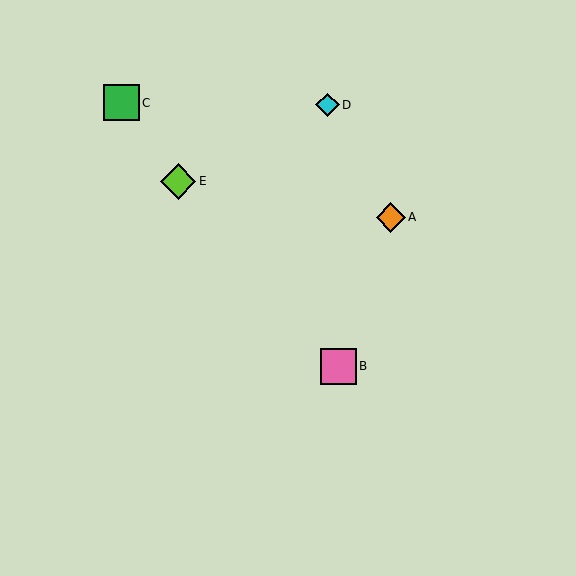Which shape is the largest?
The green square (labeled C) is the largest.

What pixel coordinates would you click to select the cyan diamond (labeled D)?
Click at (327, 105) to select the cyan diamond D.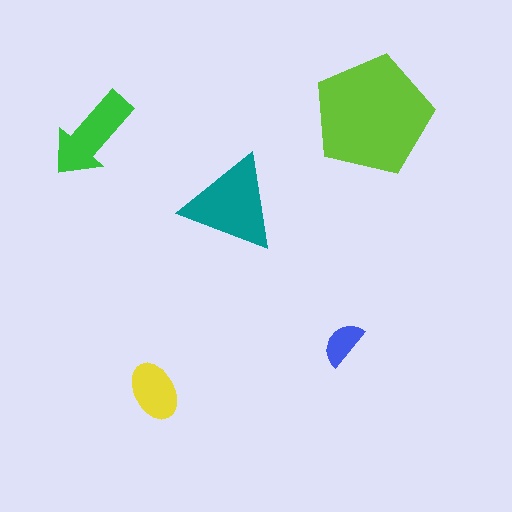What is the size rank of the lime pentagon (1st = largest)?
1st.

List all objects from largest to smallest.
The lime pentagon, the teal triangle, the green arrow, the yellow ellipse, the blue semicircle.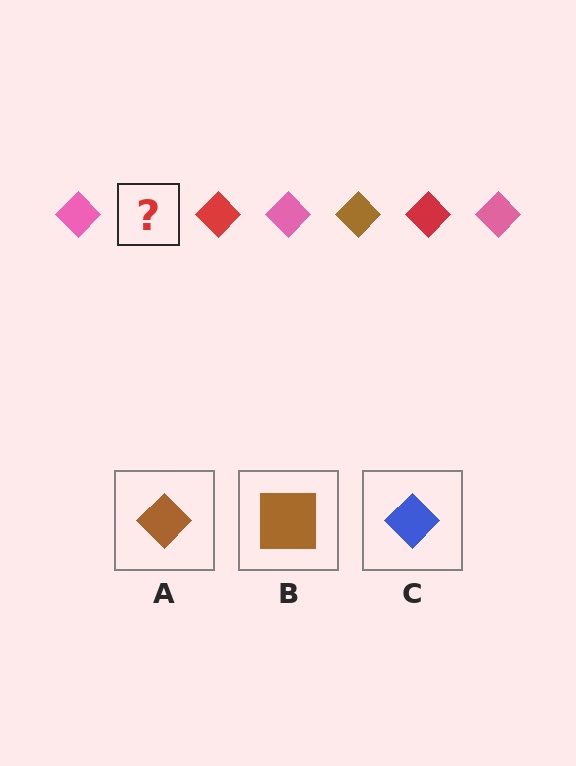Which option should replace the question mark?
Option A.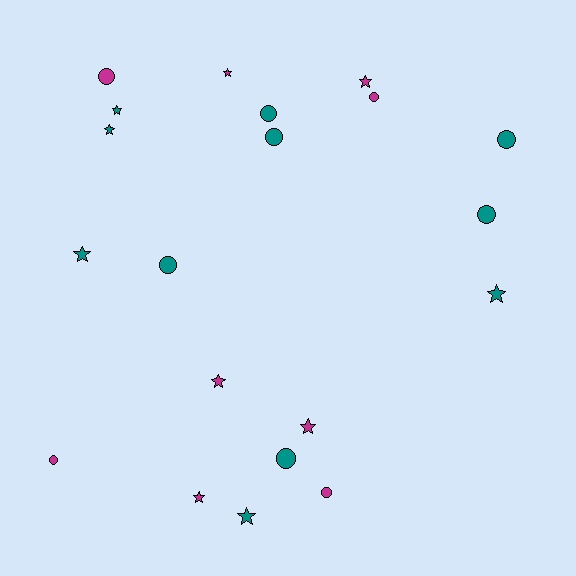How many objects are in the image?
There are 20 objects.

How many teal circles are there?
There are 6 teal circles.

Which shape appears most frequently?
Circle, with 10 objects.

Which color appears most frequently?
Teal, with 11 objects.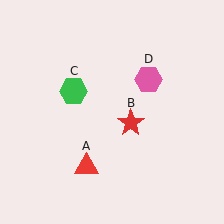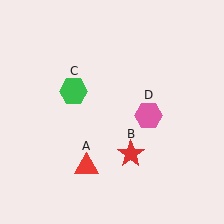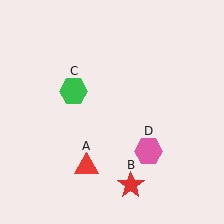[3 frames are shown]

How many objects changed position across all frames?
2 objects changed position: red star (object B), pink hexagon (object D).